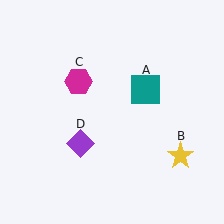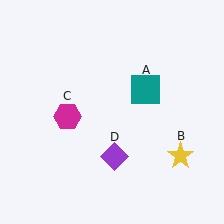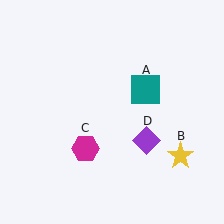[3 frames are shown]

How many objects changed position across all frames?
2 objects changed position: magenta hexagon (object C), purple diamond (object D).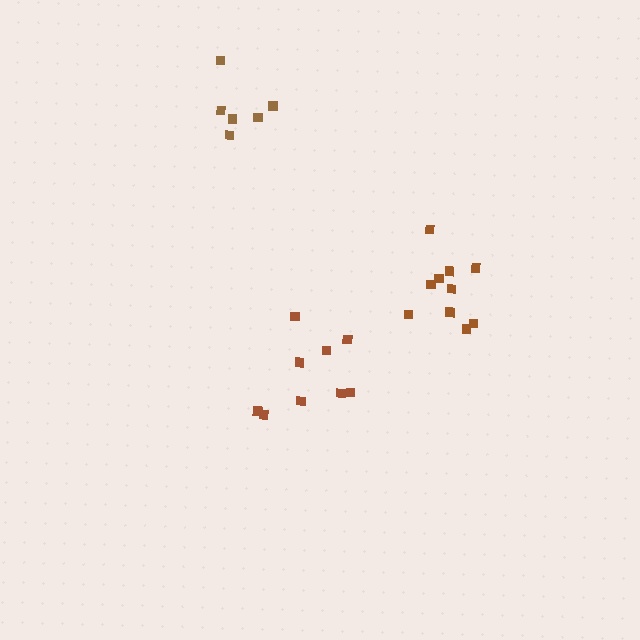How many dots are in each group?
Group 1: 9 dots, Group 2: 10 dots, Group 3: 6 dots (25 total).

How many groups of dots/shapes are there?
There are 3 groups.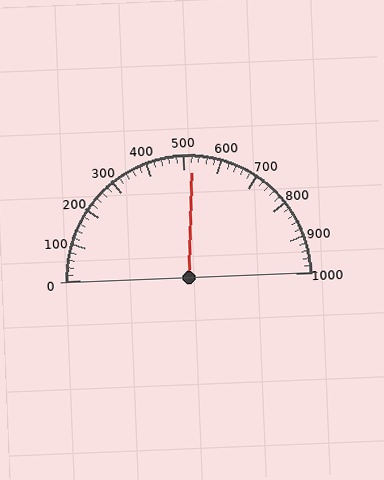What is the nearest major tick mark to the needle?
The nearest major tick mark is 500.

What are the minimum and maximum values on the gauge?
The gauge ranges from 0 to 1000.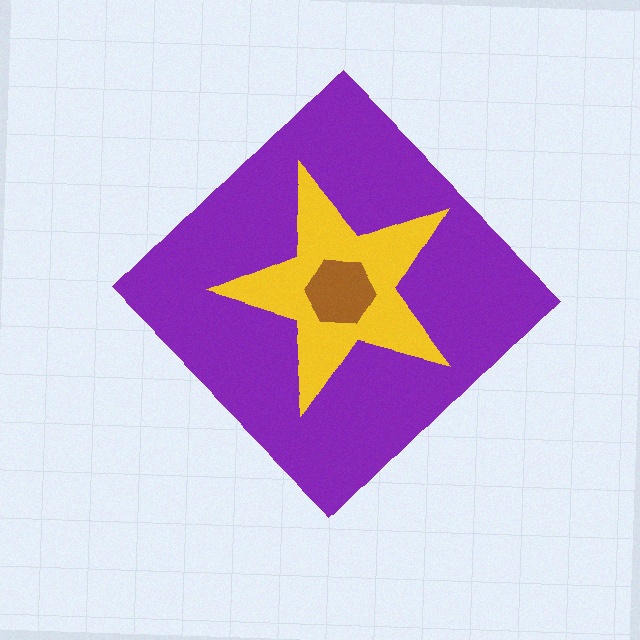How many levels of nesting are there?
3.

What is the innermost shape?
The brown hexagon.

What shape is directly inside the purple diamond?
The yellow star.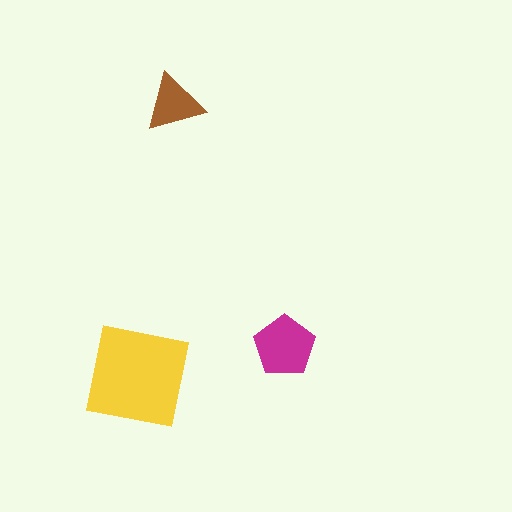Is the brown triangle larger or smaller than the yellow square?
Smaller.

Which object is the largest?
The yellow square.